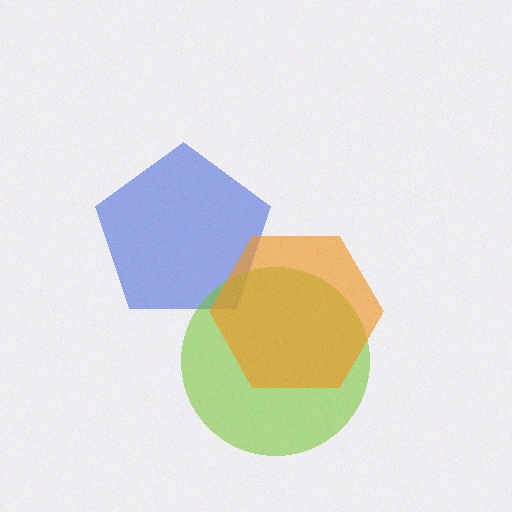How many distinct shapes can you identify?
There are 3 distinct shapes: a blue pentagon, a lime circle, an orange hexagon.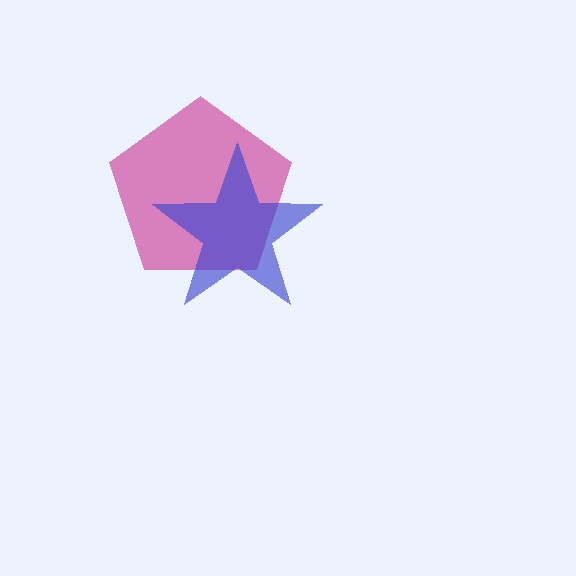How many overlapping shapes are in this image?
There are 2 overlapping shapes in the image.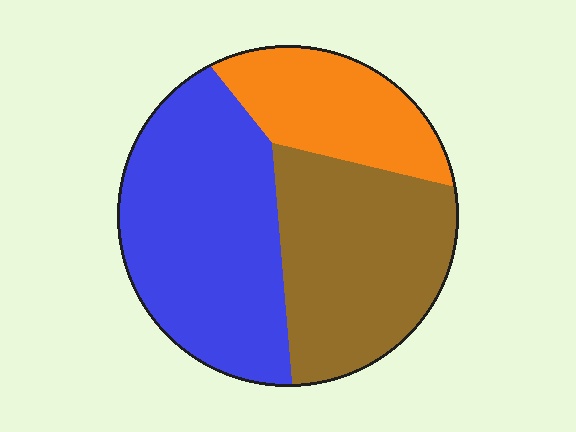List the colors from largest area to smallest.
From largest to smallest: blue, brown, orange.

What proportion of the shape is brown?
Brown takes up about three eighths (3/8) of the shape.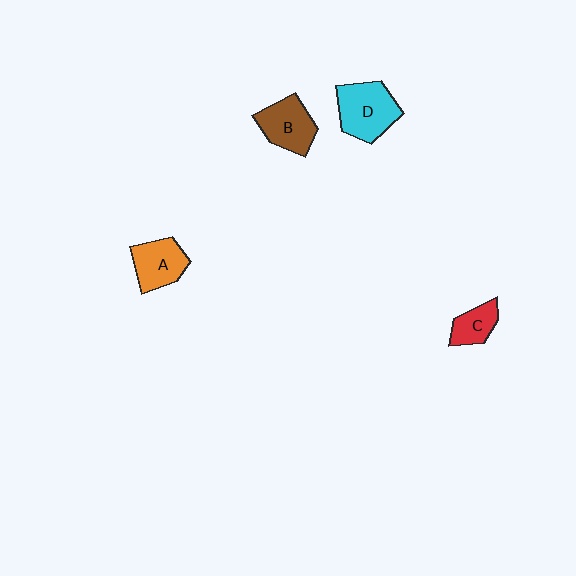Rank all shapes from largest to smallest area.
From largest to smallest: D (cyan), B (brown), A (orange), C (red).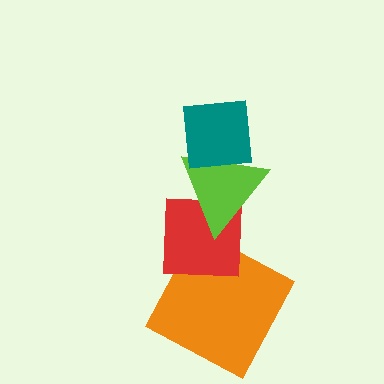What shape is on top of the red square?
The lime triangle is on top of the red square.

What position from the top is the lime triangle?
The lime triangle is 2nd from the top.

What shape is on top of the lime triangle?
The teal square is on top of the lime triangle.